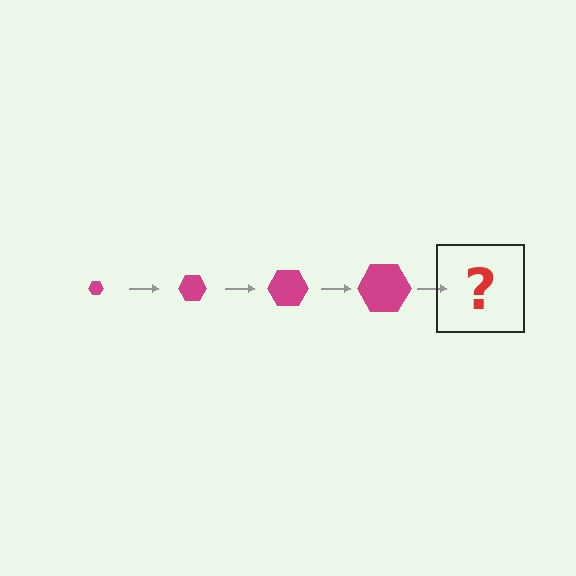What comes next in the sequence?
The next element should be a magenta hexagon, larger than the previous one.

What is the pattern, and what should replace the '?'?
The pattern is that the hexagon gets progressively larger each step. The '?' should be a magenta hexagon, larger than the previous one.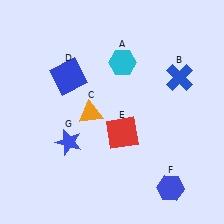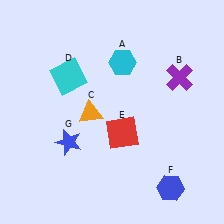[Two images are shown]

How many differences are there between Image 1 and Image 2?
There are 2 differences between the two images.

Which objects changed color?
B changed from blue to purple. D changed from blue to cyan.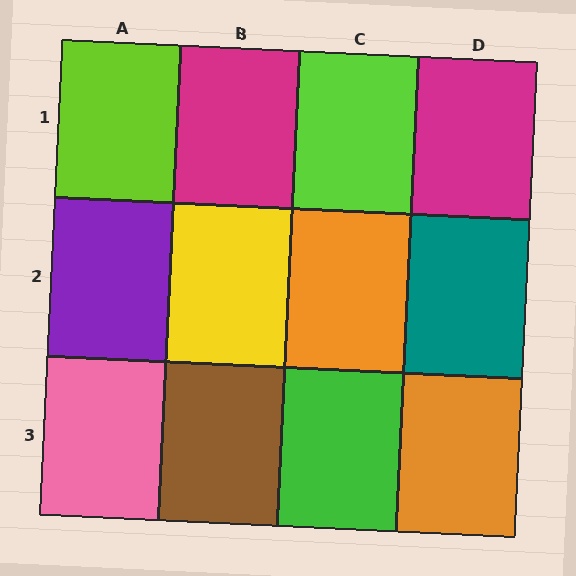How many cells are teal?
1 cell is teal.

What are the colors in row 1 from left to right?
Lime, magenta, lime, magenta.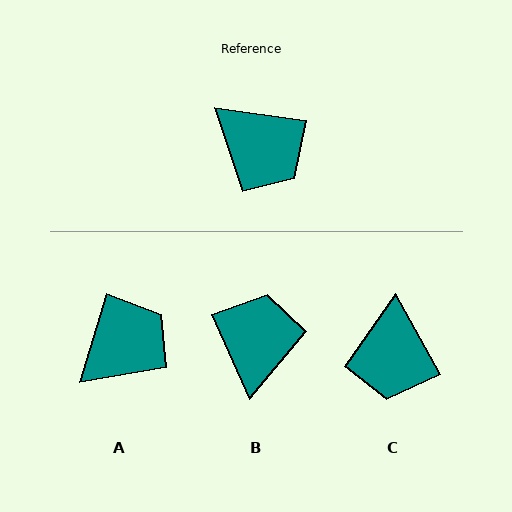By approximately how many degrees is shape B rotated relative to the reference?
Approximately 122 degrees counter-clockwise.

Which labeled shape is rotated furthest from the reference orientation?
B, about 122 degrees away.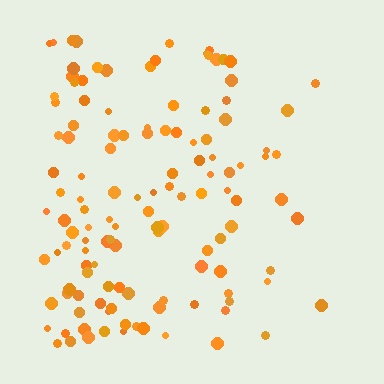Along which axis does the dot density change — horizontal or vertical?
Horizontal.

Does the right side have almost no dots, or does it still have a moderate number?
Still a moderate number, just noticeably fewer than the left.